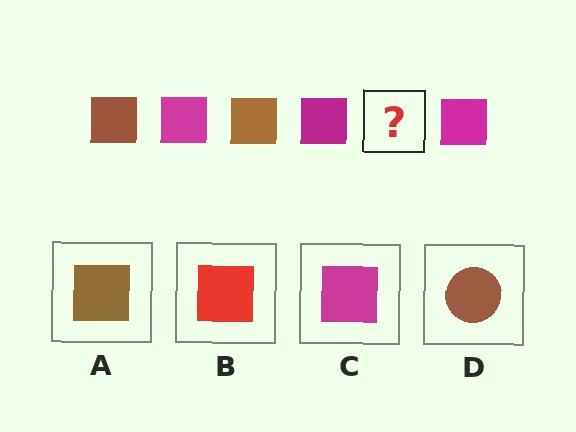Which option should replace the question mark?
Option A.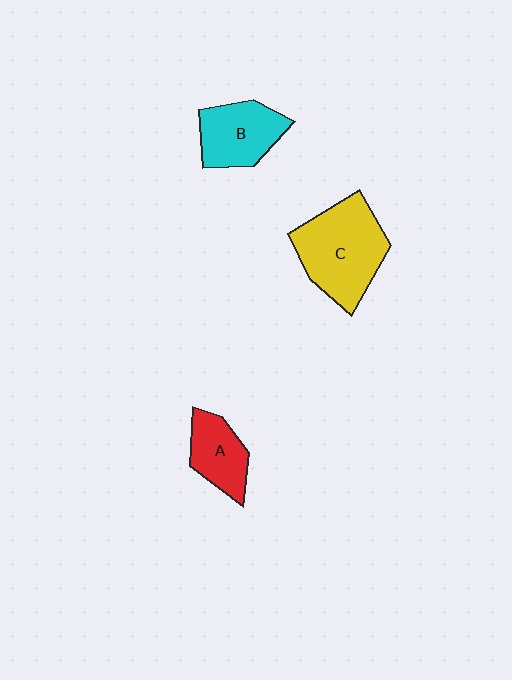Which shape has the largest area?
Shape C (yellow).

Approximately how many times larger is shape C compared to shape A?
Approximately 1.9 times.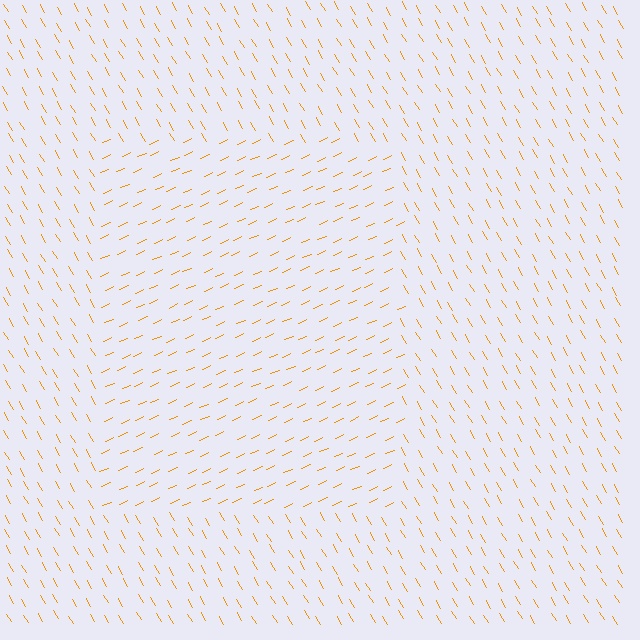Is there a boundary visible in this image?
Yes, there is a texture boundary formed by a change in line orientation.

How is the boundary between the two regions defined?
The boundary is defined purely by a change in line orientation (approximately 84 degrees difference). All lines are the same color and thickness.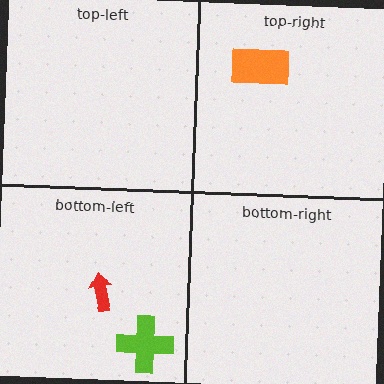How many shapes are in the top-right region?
1.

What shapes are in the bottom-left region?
The red arrow, the lime cross.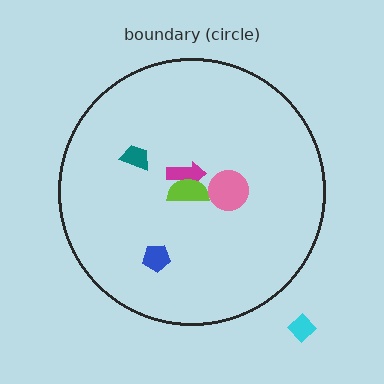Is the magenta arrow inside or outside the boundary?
Inside.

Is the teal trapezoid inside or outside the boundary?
Inside.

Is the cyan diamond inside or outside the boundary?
Outside.